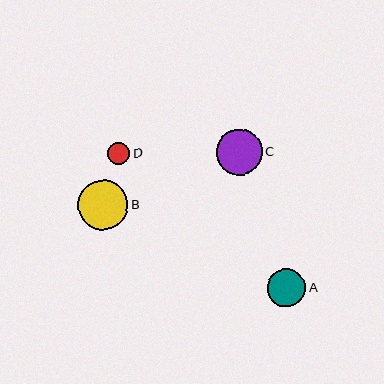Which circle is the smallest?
Circle D is the smallest with a size of approximately 22 pixels.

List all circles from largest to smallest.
From largest to smallest: B, C, A, D.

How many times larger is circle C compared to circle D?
Circle C is approximately 2.1 times the size of circle D.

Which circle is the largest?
Circle B is the largest with a size of approximately 50 pixels.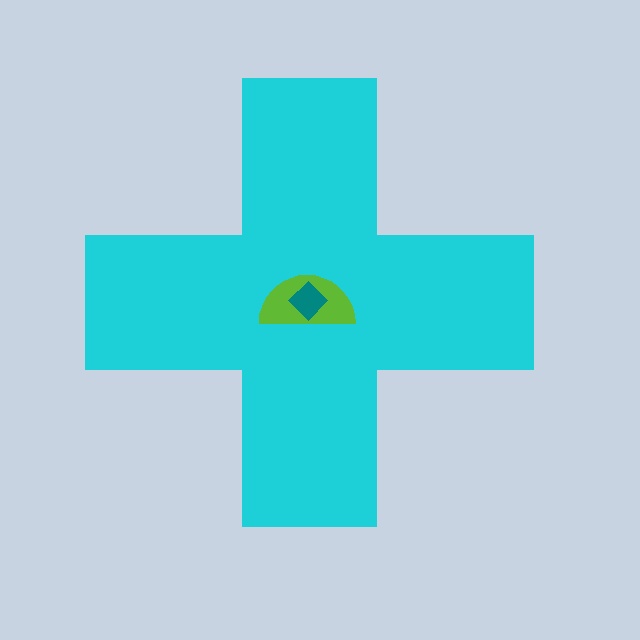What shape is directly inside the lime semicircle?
The teal diamond.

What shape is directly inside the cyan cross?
The lime semicircle.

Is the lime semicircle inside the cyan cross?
Yes.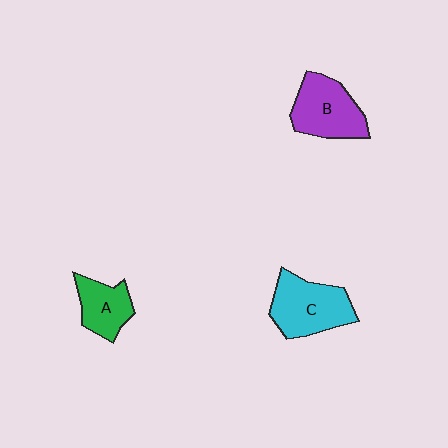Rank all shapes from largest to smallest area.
From largest to smallest: C (cyan), B (purple), A (green).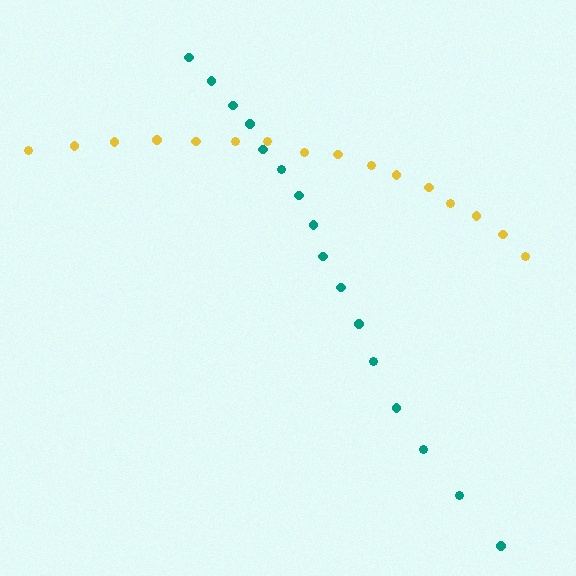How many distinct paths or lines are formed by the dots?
There are 2 distinct paths.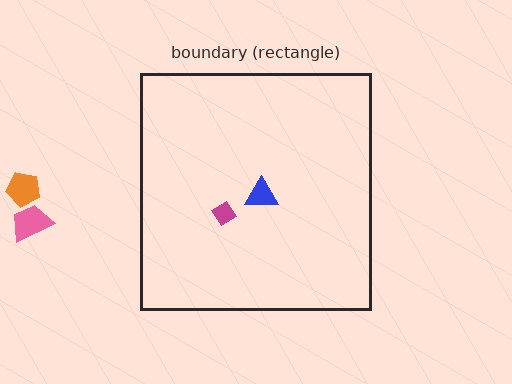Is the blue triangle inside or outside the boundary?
Inside.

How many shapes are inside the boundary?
2 inside, 2 outside.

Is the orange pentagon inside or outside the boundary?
Outside.